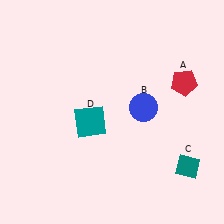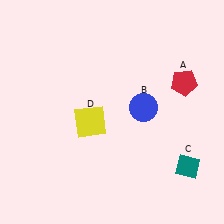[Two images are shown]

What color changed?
The square (D) changed from teal in Image 1 to yellow in Image 2.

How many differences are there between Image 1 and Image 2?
There is 1 difference between the two images.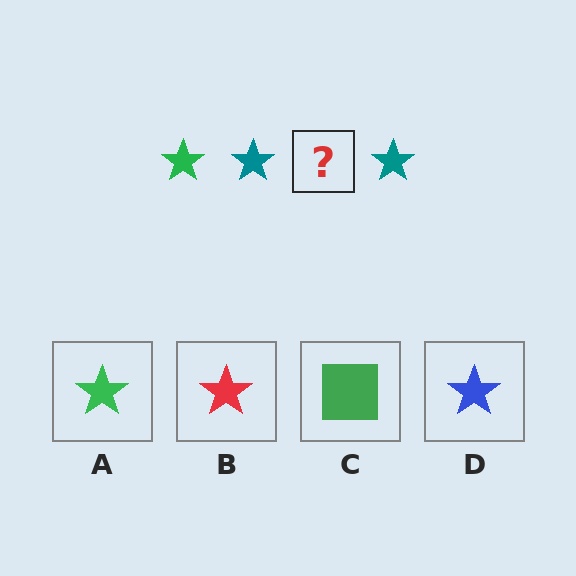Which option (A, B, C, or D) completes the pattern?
A.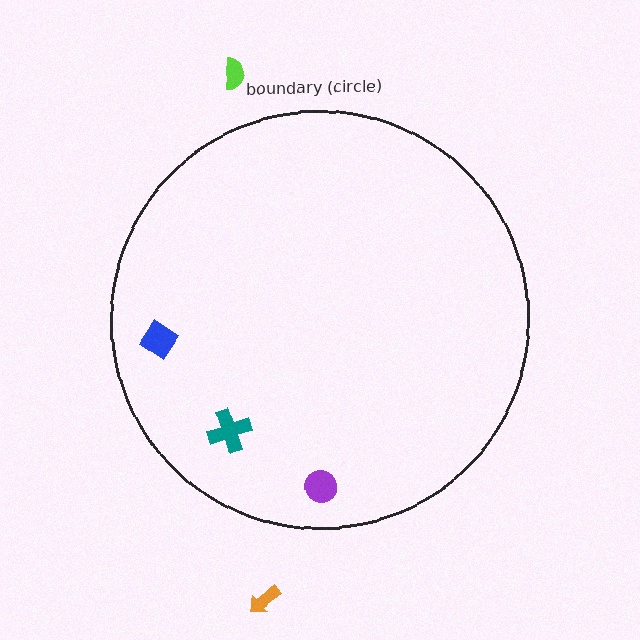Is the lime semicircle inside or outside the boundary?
Outside.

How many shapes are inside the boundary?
3 inside, 2 outside.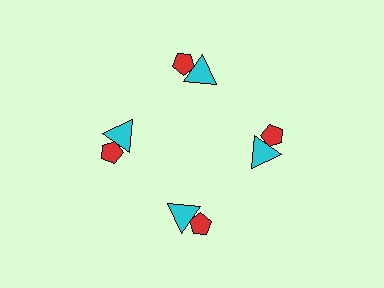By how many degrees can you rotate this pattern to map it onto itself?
The pattern maps onto itself every 90 degrees of rotation.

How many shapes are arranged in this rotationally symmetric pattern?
There are 8 shapes, arranged in 4 groups of 2.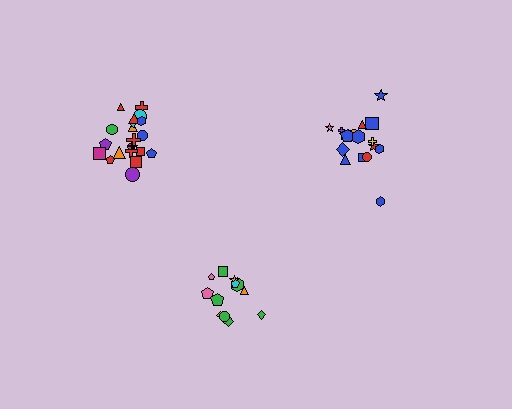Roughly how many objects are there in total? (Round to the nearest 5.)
Roughly 50 objects in total.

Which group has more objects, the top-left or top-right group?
The top-left group.